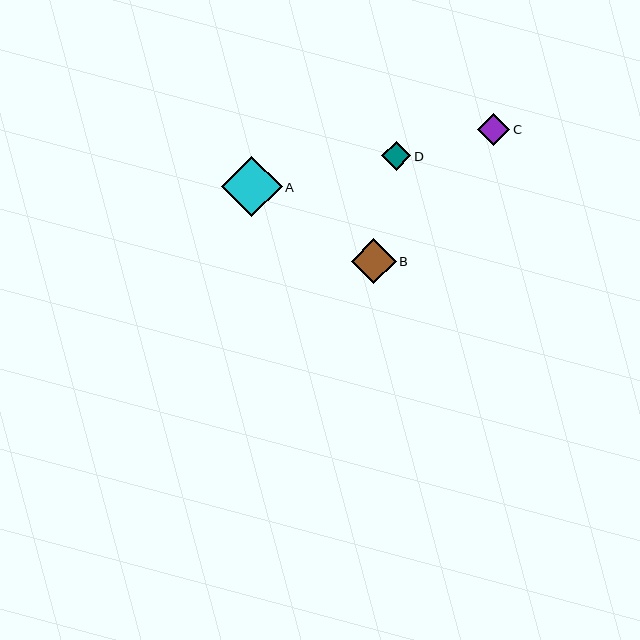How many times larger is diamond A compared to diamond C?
Diamond A is approximately 1.9 times the size of diamond C.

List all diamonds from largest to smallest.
From largest to smallest: A, B, C, D.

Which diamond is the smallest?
Diamond D is the smallest with a size of approximately 29 pixels.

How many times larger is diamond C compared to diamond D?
Diamond C is approximately 1.1 times the size of diamond D.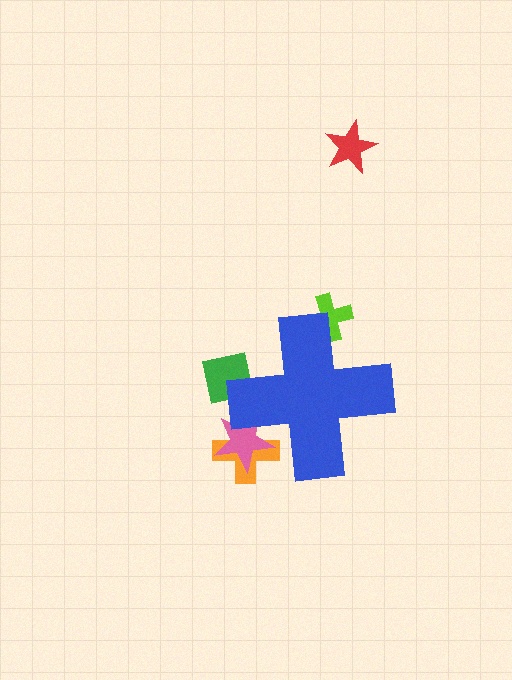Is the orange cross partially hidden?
Yes, the orange cross is partially hidden behind the blue cross.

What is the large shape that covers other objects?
A blue cross.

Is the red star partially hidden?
No, the red star is fully visible.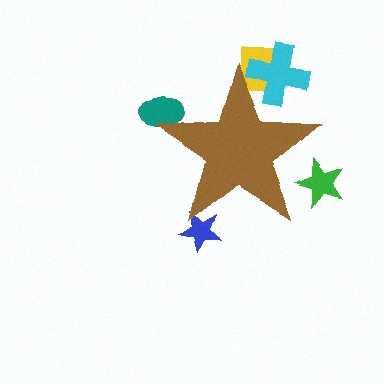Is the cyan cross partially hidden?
Yes, the cyan cross is partially hidden behind the brown star.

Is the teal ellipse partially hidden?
Yes, the teal ellipse is partially hidden behind the brown star.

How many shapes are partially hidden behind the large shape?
5 shapes are partially hidden.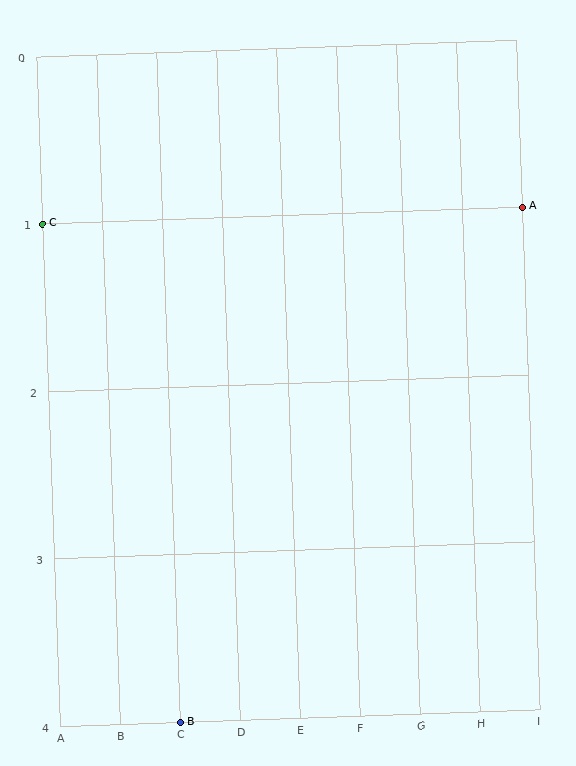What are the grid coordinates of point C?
Point C is at grid coordinates (A, 1).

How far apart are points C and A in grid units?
Points C and A are 8 columns apart.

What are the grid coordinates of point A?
Point A is at grid coordinates (I, 1).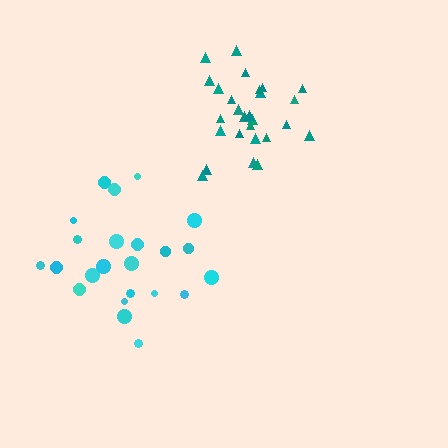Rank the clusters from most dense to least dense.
teal, cyan.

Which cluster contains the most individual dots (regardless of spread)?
Teal (27).